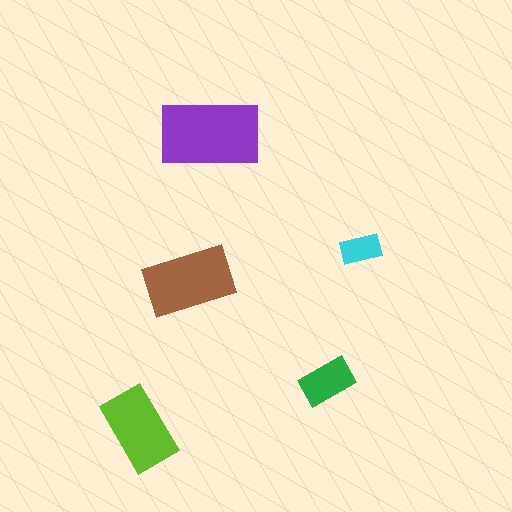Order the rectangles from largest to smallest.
the purple one, the brown one, the lime one, the green one, the cyan one.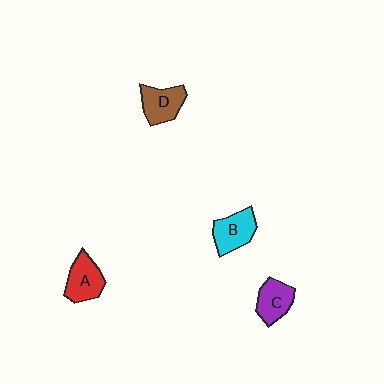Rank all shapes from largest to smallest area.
From largest to smallest: B (cyan), A (red), D (brown), C (purple).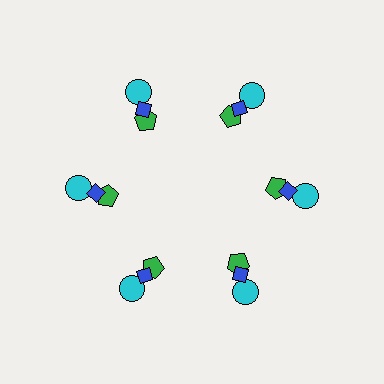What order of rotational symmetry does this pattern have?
This pattern has 6-fold rotational symmetry.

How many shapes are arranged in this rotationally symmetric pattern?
There are 18 shapes, arranged in 6 groups of 3.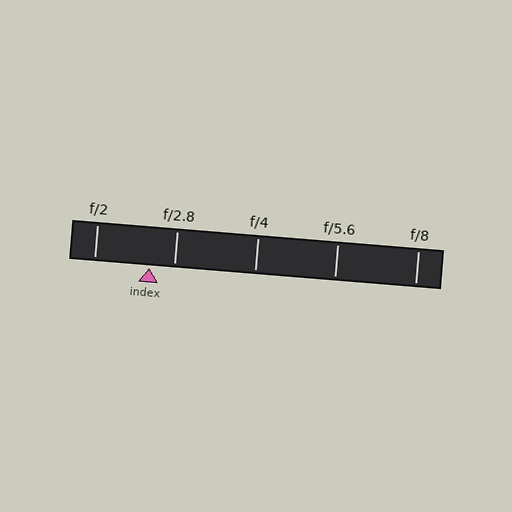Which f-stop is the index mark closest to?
The index mark is closest to f/2.8.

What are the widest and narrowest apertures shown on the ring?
The widest aperture shown is f/2 and the narrowest is f/8.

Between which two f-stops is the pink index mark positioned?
The index mark is between f/2 and f/2.8.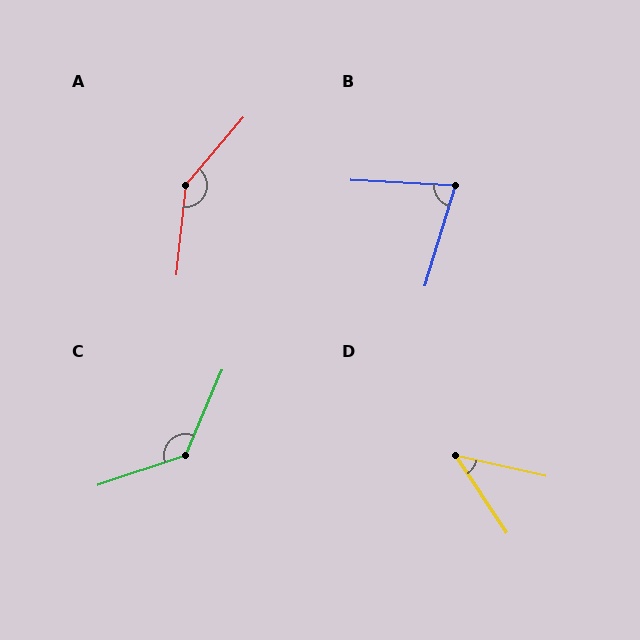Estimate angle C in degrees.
Approximately 132 degrees.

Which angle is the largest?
A, at approximately 145 degrees.